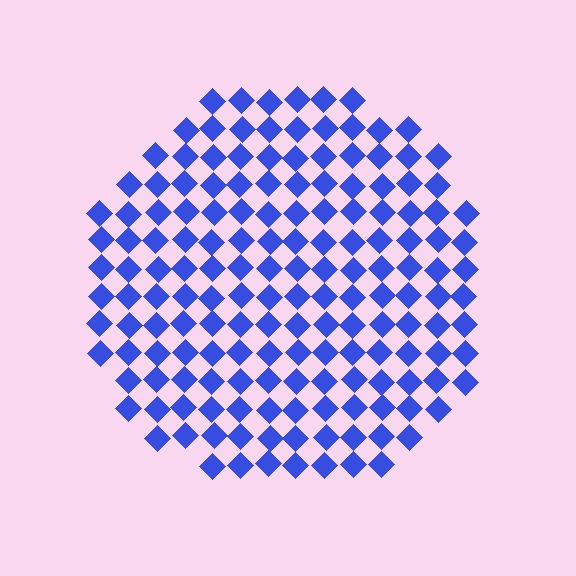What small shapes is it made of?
It is made of small diamonds.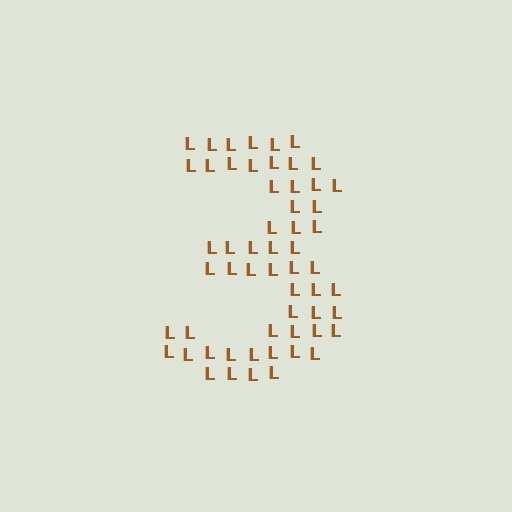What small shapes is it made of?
It is made of small letter L's.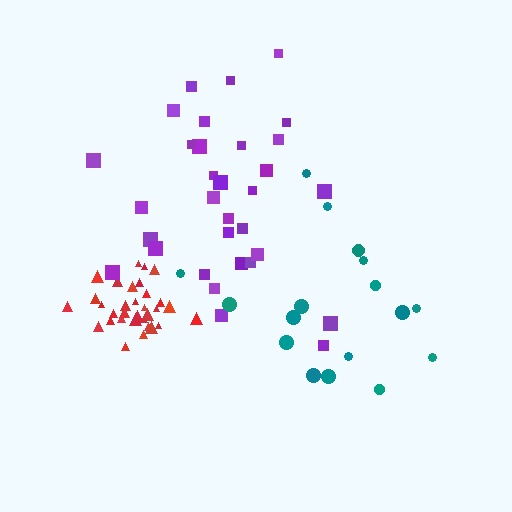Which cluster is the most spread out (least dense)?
Teal.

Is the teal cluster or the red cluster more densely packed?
Red.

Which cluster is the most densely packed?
Red.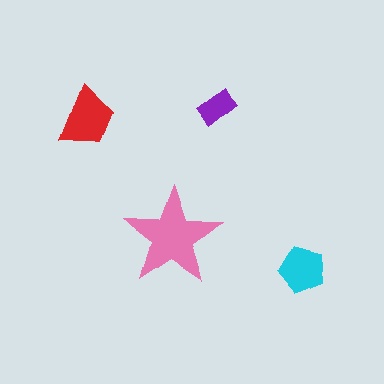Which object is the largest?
The pink star.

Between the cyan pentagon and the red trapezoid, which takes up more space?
The red trapezoid.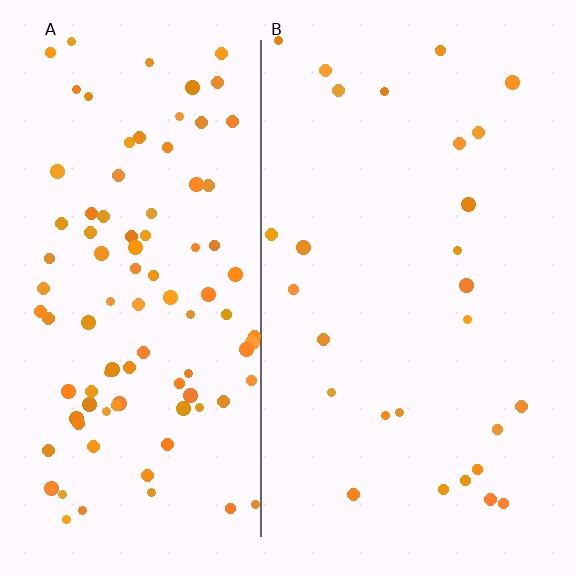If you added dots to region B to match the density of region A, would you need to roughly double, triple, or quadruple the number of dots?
Approximately quadruple.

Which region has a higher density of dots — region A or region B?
A (the left).